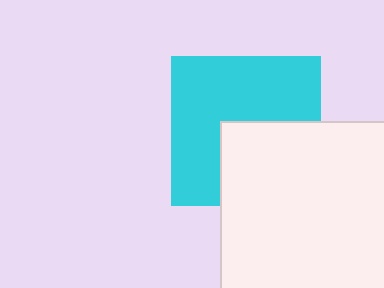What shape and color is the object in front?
The object in front is a white square.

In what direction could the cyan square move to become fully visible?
The cyan square could move up. That would shift it out from behind the white square entirely.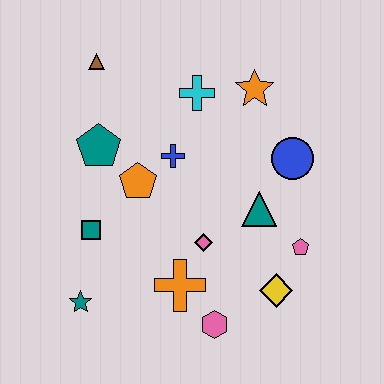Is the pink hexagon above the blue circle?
No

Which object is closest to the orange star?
The cyan cross is closest to the orange star.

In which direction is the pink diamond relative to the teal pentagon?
The pink diamond is to the right of the teal pentagon.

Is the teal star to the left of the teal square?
Yes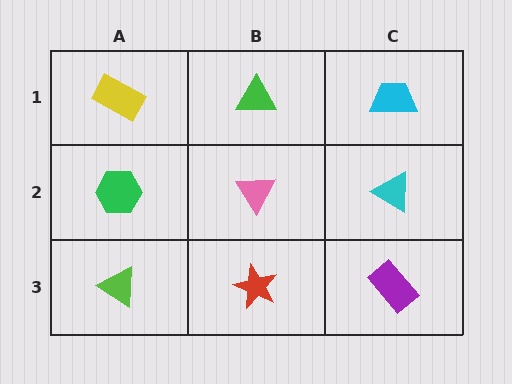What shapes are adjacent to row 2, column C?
A cyan trapezoid (row 1, column C), a purple rectangle (row 3, column C), a pink triangle (row 2, column B).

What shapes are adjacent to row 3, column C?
A cyan triangle (row 2, column C), a red star (row 3, column B).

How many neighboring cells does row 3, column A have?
2.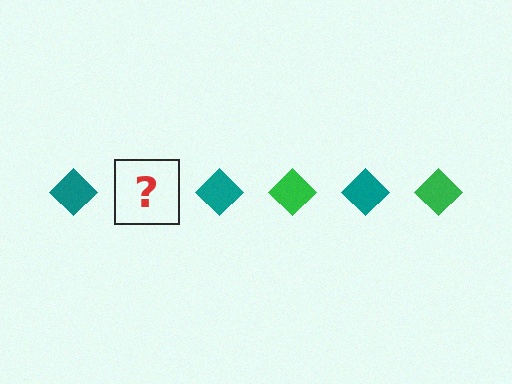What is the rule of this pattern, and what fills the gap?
The rule is that the pattern cycles through teal, green diamonds. The gap should be filled with a green diamond.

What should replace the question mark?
The question mark should be replaced with a green diamond.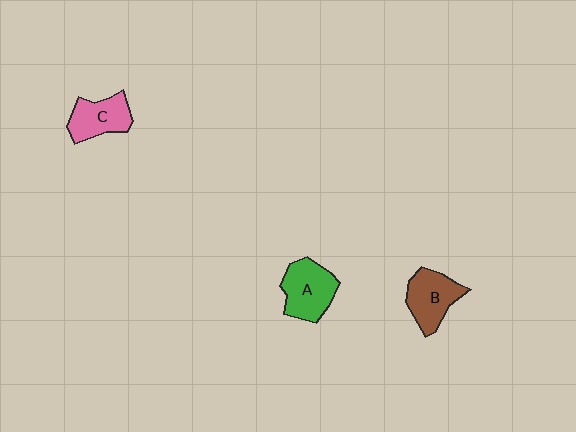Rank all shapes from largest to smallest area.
From largest to smallest: A (green), B (brown), C (pink).